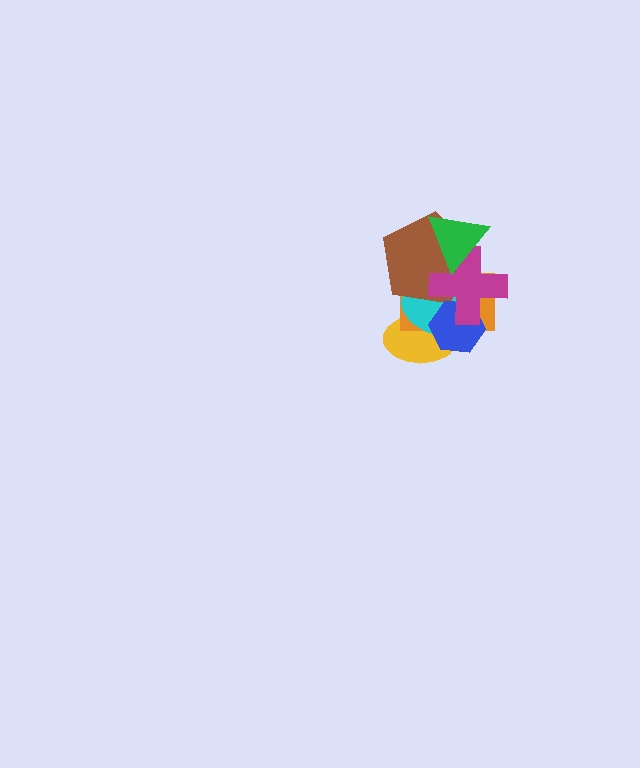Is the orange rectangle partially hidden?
Yes, it is partially covered by another shape.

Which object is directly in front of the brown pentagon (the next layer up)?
The magenta cross is directly in front of the brown pentagon.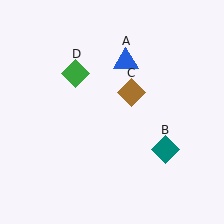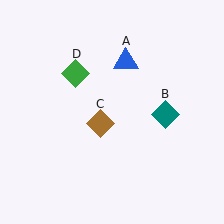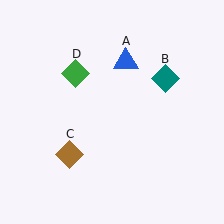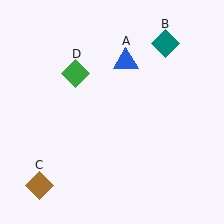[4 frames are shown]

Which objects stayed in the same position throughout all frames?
Blue triangle (object A) and green diamond (object D) remained stationary.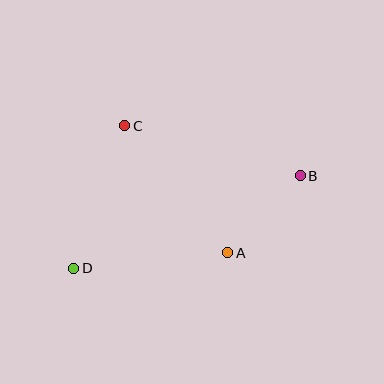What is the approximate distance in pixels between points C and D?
The distance between C and D is approximately 151 pixels.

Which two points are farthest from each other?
Points B and D are farthest from each other.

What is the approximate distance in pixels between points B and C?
The distance between B and C is approximately 183 pixels.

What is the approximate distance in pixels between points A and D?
The distance between A and D is approximately 155 pixels.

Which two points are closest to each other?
Points A and B are closest to each other.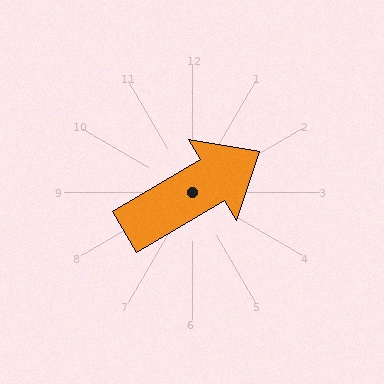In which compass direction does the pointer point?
Northeast.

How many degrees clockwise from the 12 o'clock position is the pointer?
Approximately 59 degrees.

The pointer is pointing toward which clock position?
Roughly 2 o'clock.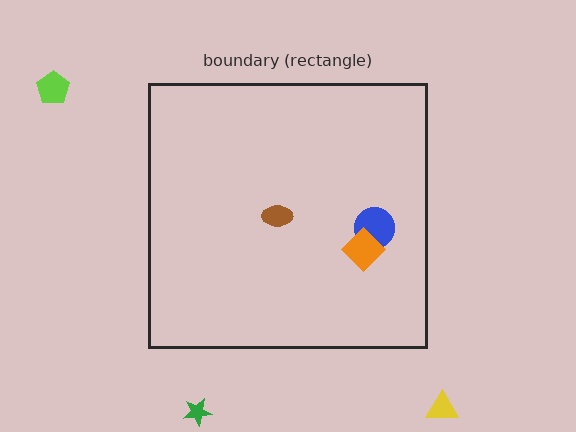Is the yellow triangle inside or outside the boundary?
Outside.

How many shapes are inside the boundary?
3 inside, 3 outside.